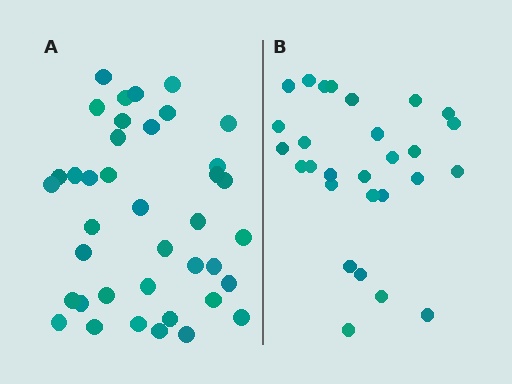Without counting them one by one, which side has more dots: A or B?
Region A (the left region) has more dots.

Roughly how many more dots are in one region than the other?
Region A has roughly 12 or so more dots than region B.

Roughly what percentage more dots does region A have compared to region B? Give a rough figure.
About 40% more.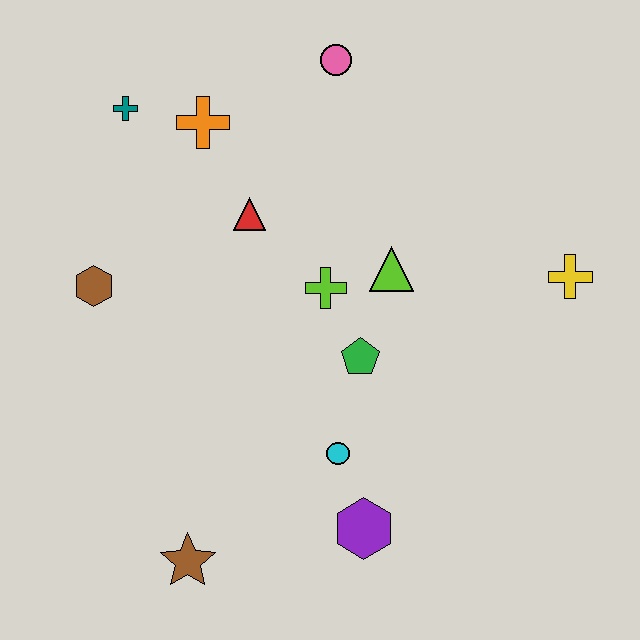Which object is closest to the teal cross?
The orange cross is closest to the teal cross.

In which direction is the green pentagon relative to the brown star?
The green pentagon is above the brown star.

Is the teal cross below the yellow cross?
No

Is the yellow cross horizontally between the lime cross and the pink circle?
No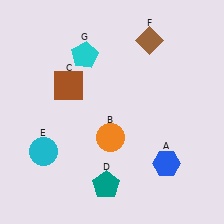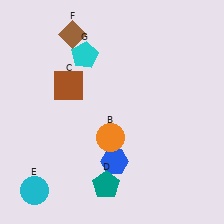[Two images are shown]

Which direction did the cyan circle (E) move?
The cyan circle (E) moved down.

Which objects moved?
The objects that moved are: the blue hexagon (A), the cyan circle (E), the brown diamond (F).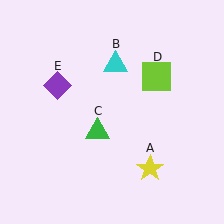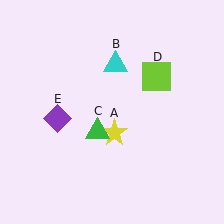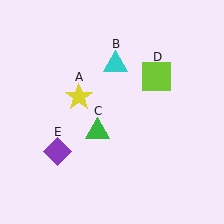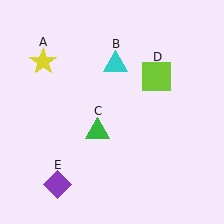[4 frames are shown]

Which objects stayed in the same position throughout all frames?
Cyan triangle (object B) and green triangle (object C) and lime square (object D) remained stationary.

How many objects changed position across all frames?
2 objects changed position: yellow star (object A), purple diamond (object E).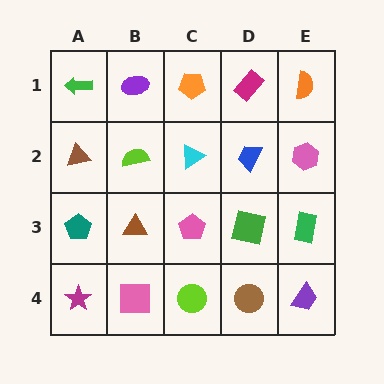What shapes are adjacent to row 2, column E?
An orange semicircle (row 1, column E), a green rectangle (row 3, column E), a blue trapezoid (row 2, column D).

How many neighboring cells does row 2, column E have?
3.